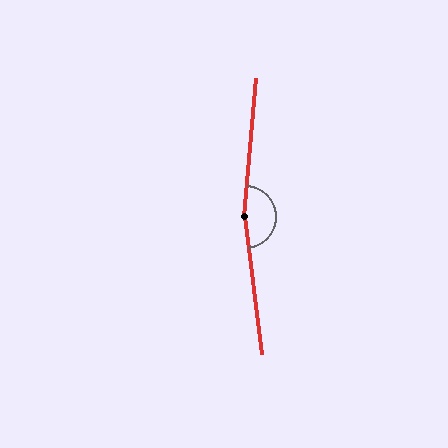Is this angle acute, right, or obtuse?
It is obtuse.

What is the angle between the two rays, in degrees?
Approximately 168 degrees.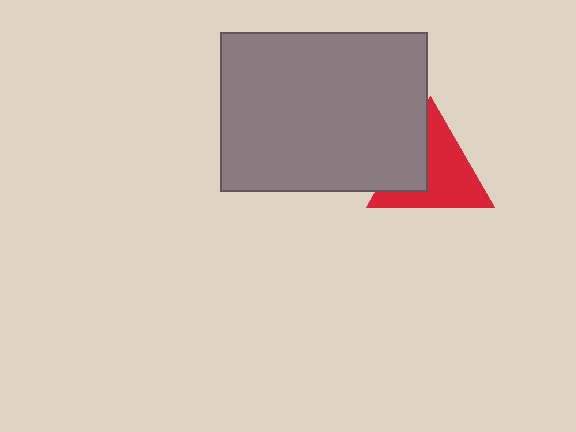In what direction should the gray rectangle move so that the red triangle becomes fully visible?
The gray rectangle should move left. That is the shortest direction to clear the overlap and leave the red triangle fully visible.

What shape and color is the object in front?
The object in front is a gray rectangle.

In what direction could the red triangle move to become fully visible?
The red triangle could move right. That would shift it out from behind the gray rectangle entirely.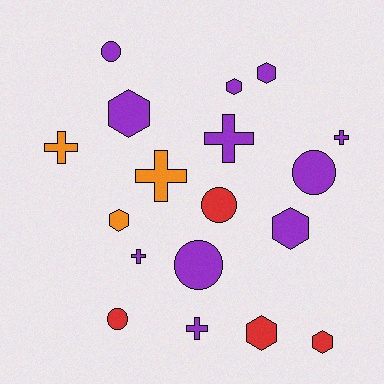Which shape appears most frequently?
Hexagon, with 7 objects.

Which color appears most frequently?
Purple, with 11 objects.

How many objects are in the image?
There are 18 objects.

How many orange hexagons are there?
There is 1 orange hexagon.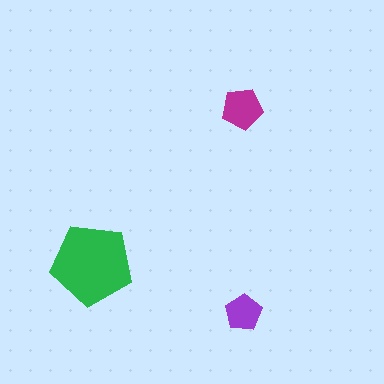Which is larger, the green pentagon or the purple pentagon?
The green one.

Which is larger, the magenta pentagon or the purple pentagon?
The magenta one.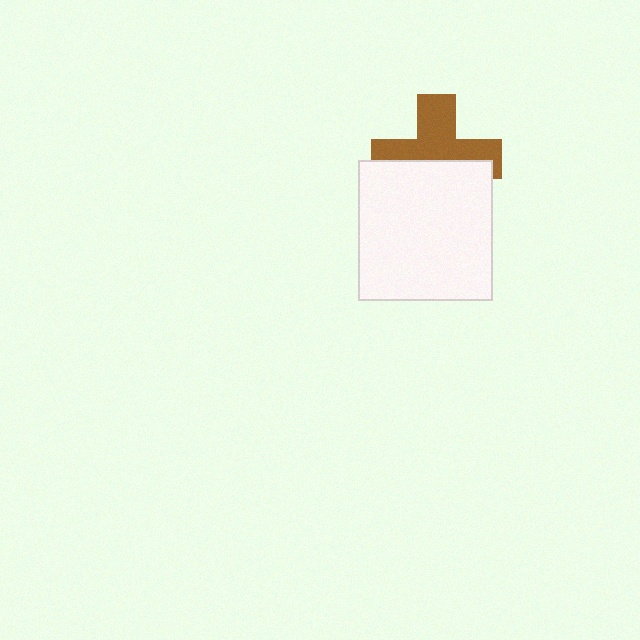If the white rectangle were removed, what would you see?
You would see the complete brown cross.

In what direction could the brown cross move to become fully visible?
The brown cross could move up. That would shift it out from behind the white rectangle entirely.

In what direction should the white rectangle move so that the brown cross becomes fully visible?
The white rectangle should move down. That is the shortest direction to clear the overlap and leave the brown cross fully visible.